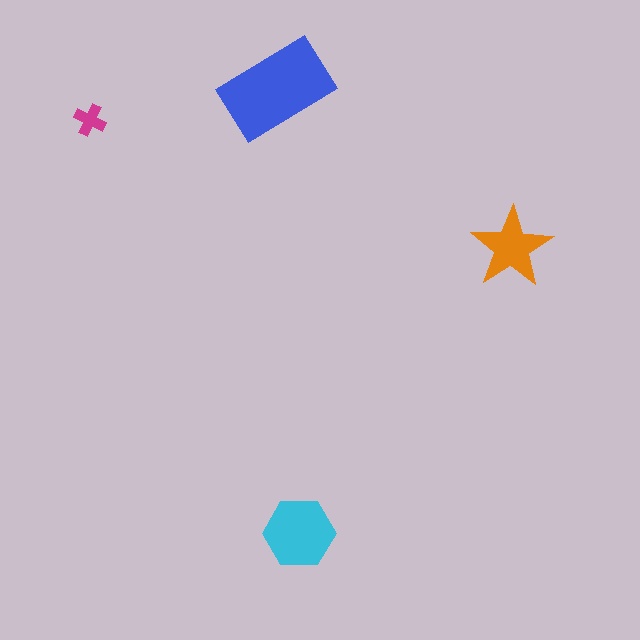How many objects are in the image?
There are 4 objects in the image.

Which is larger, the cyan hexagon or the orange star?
The cyan hexagon.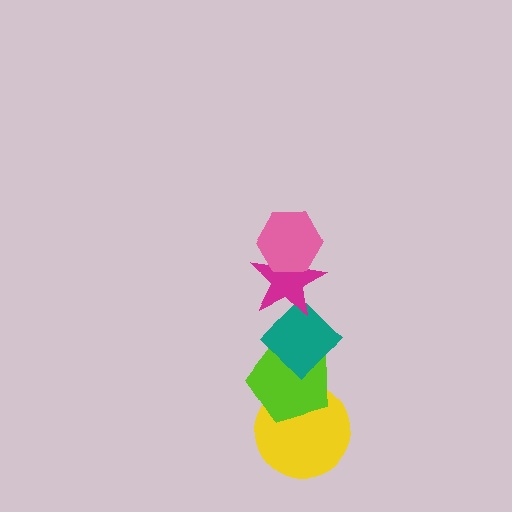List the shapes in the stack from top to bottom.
From top to bottom: the pink hexagon, the magenta star, the teal diamond, the lime pentagon, the yellow circle.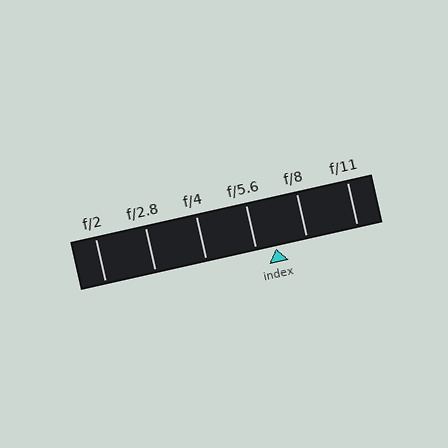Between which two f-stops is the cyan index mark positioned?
The index mark is between f/5.6 and f/8.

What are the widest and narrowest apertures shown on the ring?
The widest aperture shown is f/2 and the narrowest is f/11.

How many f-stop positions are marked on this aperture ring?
There are 6 f-stop positions marked.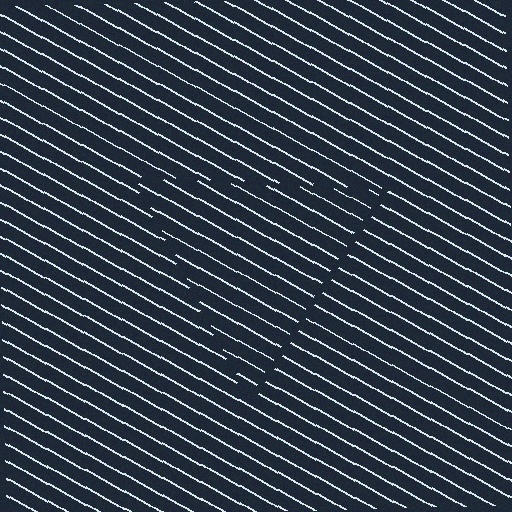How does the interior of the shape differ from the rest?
The interior of the shape contains the same grating, shifted by half a period — the contour is defined by the phase discontinuity where line-ends from the inner and outer gratings abut.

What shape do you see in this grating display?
An illusory triangle. The interior of the shape contains the same grating, shifted by half a period — the contour is defined by the phase discontinuity where line-ends from the inner and outer gratings abut.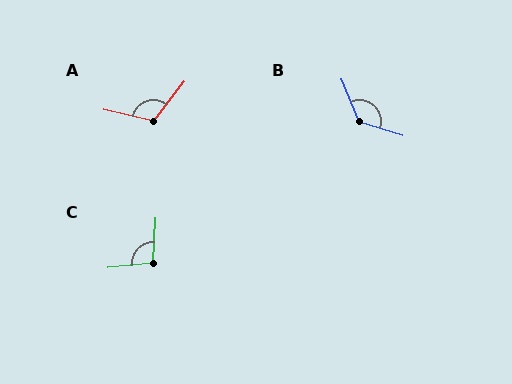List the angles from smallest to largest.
C (99°), A (115°), B (129°).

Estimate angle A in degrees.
Approximately 115 degrees.